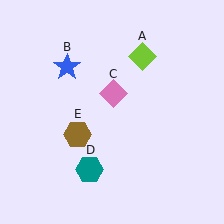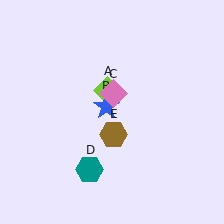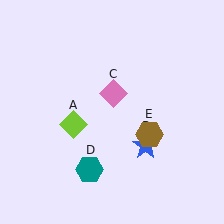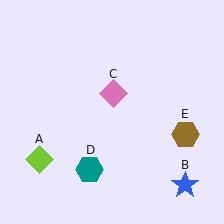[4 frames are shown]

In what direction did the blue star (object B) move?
The blue star (object B) moved down and to the right.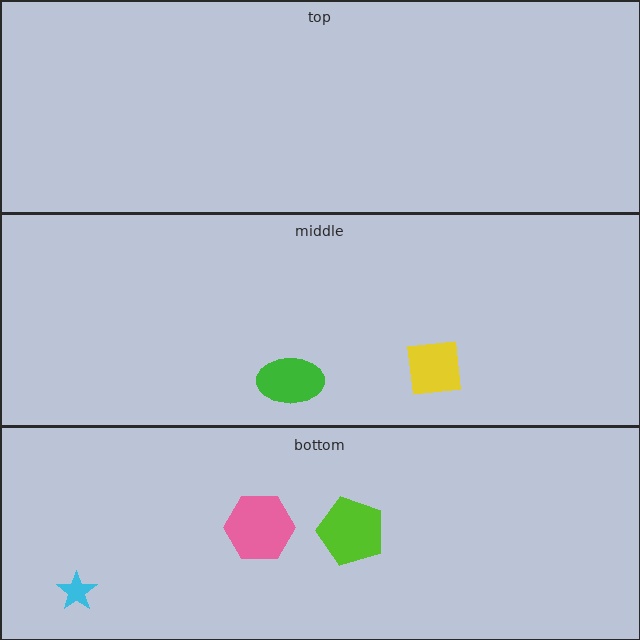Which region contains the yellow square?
The middle region.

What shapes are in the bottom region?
The cyan star, the pink hexagon, the lime pentagon.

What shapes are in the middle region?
The green ellipse, the yellow square.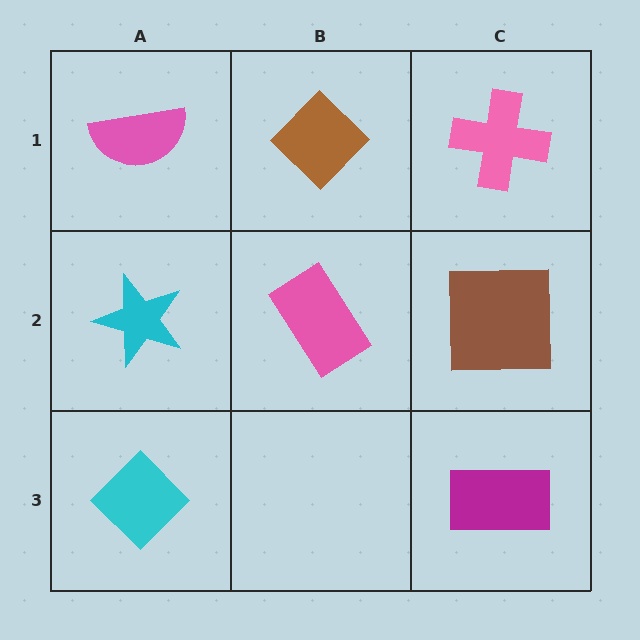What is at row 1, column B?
A brown diamond.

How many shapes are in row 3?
2 shapes.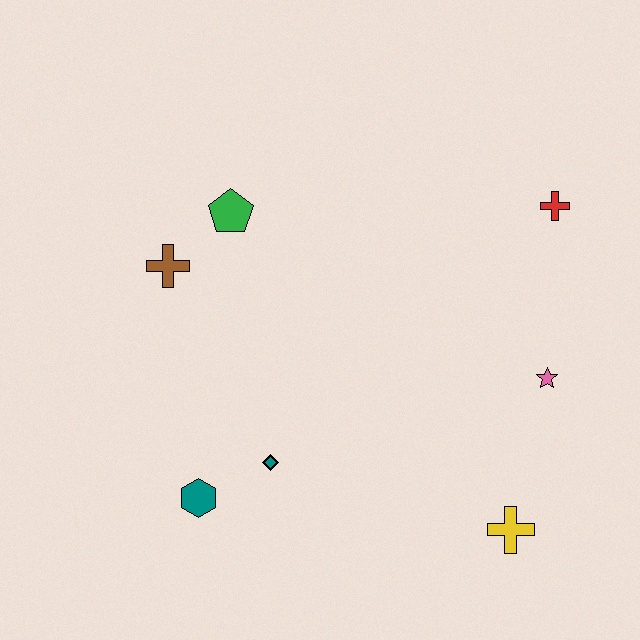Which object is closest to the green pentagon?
The brown cross is closest to the green pentagon.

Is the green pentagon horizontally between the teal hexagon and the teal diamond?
Yes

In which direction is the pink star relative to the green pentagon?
The pink star is to the right of the green pentagon.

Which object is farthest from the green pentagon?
The yellow cross is farthest from the green pentagon.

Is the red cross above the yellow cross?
Yes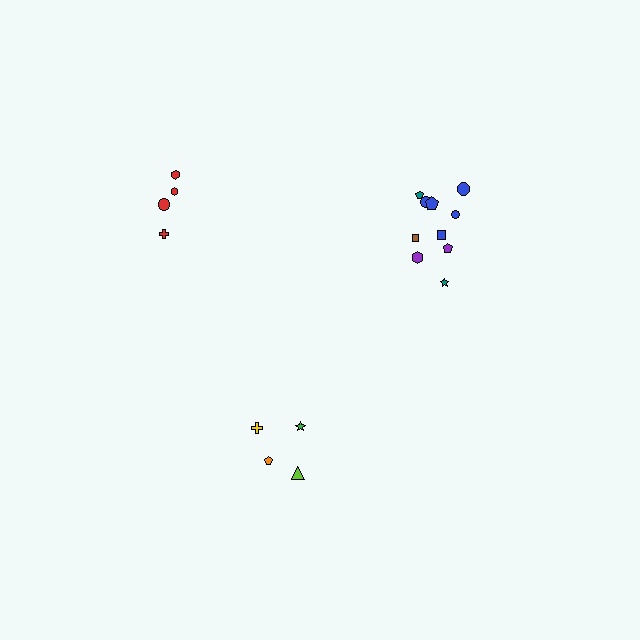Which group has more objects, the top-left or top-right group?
The top-right group.